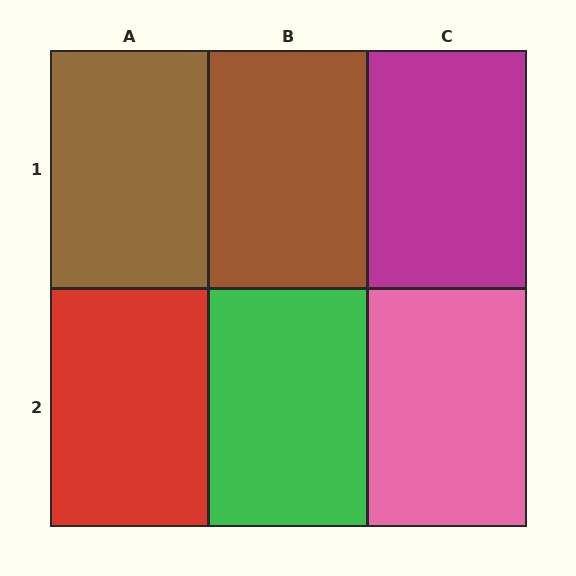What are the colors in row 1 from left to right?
Brown, brown, magenta.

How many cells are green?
1 cell is green.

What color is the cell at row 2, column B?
Green.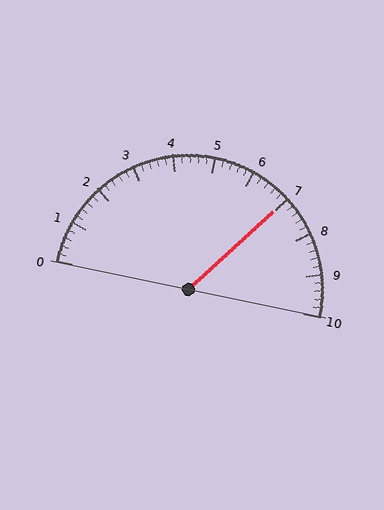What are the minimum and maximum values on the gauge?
The gauge ranges from 0 to 10.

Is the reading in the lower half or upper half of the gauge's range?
The reading is in the upper half of the range (0 to 10).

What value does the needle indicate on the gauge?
The needle indicates approximately 7.0.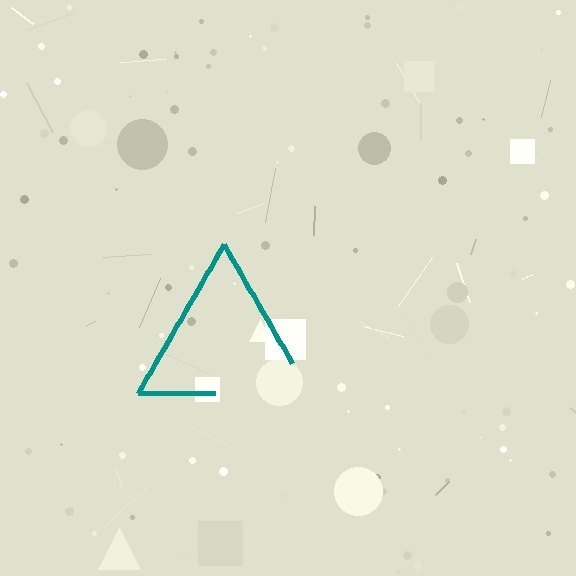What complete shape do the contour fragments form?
The contour fragments form a triangle.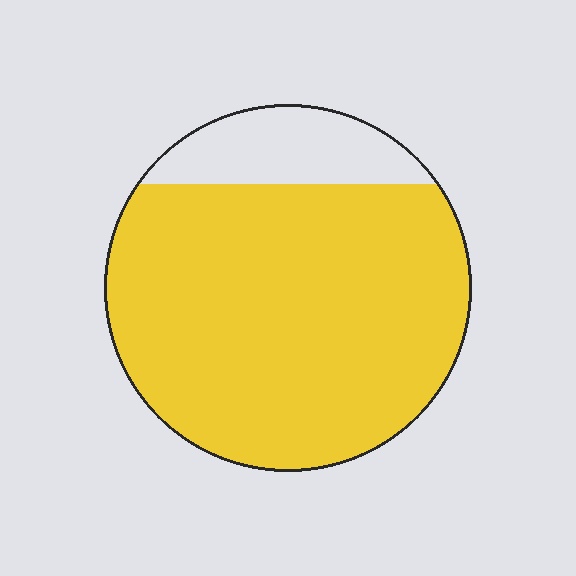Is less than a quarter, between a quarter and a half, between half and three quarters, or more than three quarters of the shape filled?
More than three quarters.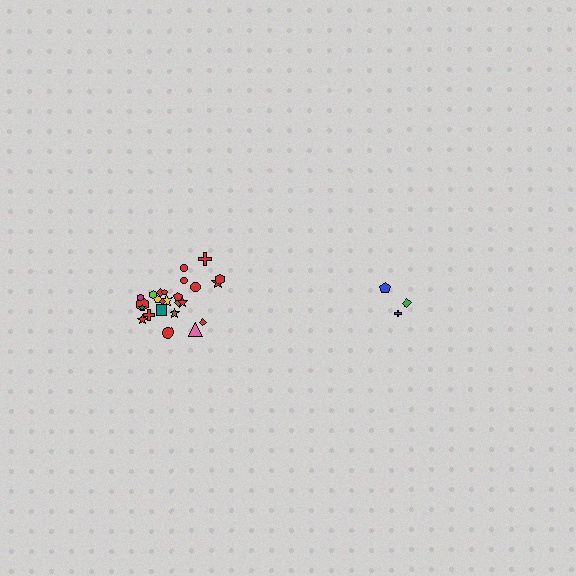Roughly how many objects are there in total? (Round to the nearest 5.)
Roughly 30 objects in total.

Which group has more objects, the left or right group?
The left group.